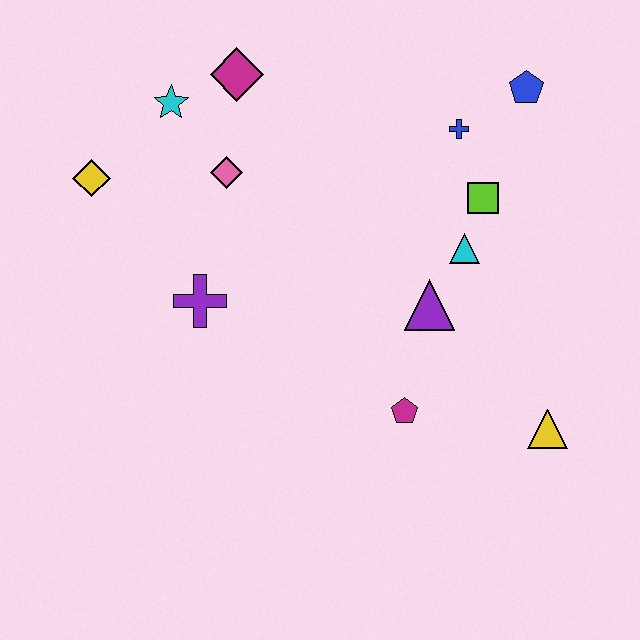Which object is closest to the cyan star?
The magenta diamond is closest to the cyan star.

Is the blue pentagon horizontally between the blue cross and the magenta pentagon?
No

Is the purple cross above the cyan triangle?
No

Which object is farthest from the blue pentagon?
The yellow diamond is farthest from the blue pentagon.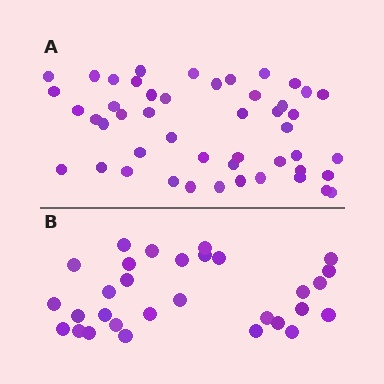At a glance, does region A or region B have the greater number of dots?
Region A (the top region) has more dots.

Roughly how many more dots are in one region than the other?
Region A has approximately 20 more dots than region B.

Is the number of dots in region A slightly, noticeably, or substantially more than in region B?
Region A has substantially more. The ratio is roughly 1.6 to 1.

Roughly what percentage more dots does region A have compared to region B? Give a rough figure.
About 60% more.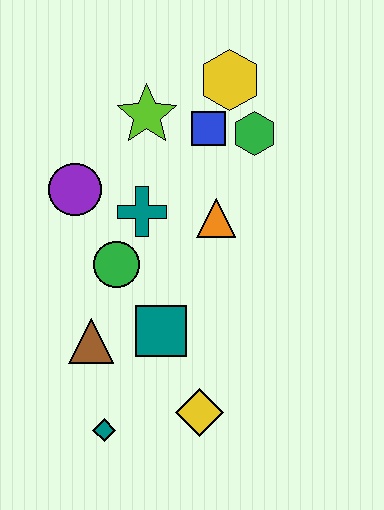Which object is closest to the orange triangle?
The teal cross is closest to the orange triangle.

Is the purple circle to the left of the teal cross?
Yes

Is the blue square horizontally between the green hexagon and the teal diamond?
Yes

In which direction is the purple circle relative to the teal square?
The purple circle is above the teal square.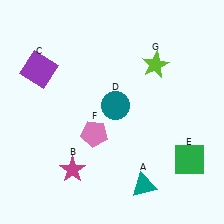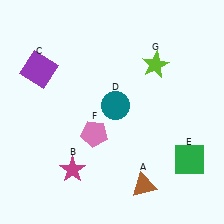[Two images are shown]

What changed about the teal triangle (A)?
In Image 1, A is teal. In Image 2, it changed to brown.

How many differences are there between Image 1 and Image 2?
There is 1 difference between the two images.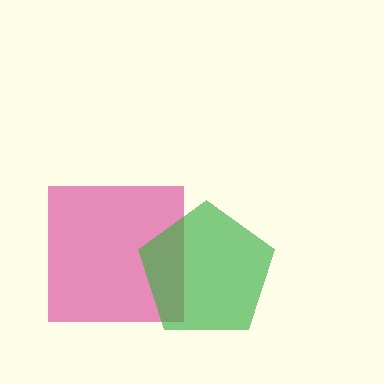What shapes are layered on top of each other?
The layered shapes are: a magenta square, a green pentagon.